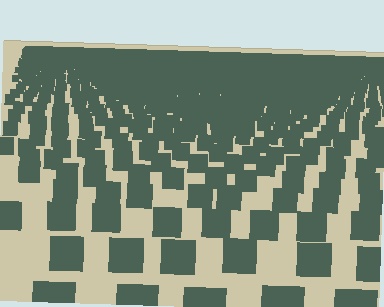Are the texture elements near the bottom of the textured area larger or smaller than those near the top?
Larger. Near the bottom, elements are closer to the viewer and appear at a bigger on-screen size.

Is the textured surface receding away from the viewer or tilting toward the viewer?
The surface is receding away from the viewer. Texture elements get smaller and denser toward the top.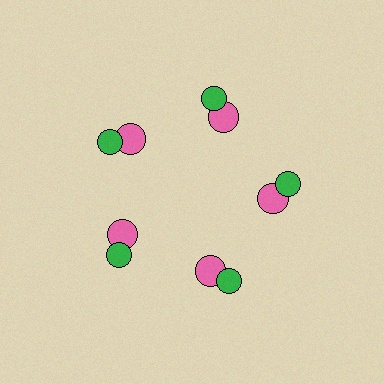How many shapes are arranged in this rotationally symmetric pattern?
There are 10 shapes, arranged in 5 groups of 2.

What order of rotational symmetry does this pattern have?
This pattern has 5-fold rotational symmetry.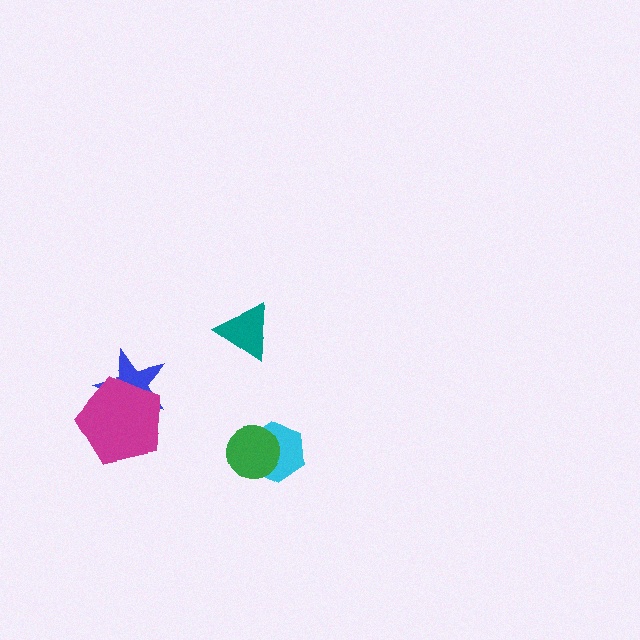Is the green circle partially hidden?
No, no other shape covers it.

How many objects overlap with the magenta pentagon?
1 object overlaps with the magenta pentagon.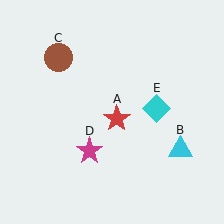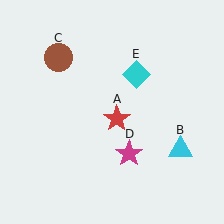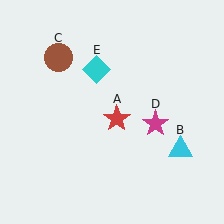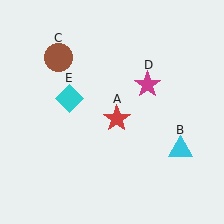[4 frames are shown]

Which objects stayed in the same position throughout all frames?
Red star (object A) and cyan triangle (object B) and brown circle (object C) remained stationary.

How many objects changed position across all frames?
2 objects changed position: magenta star (object D), cyan diamond (object E).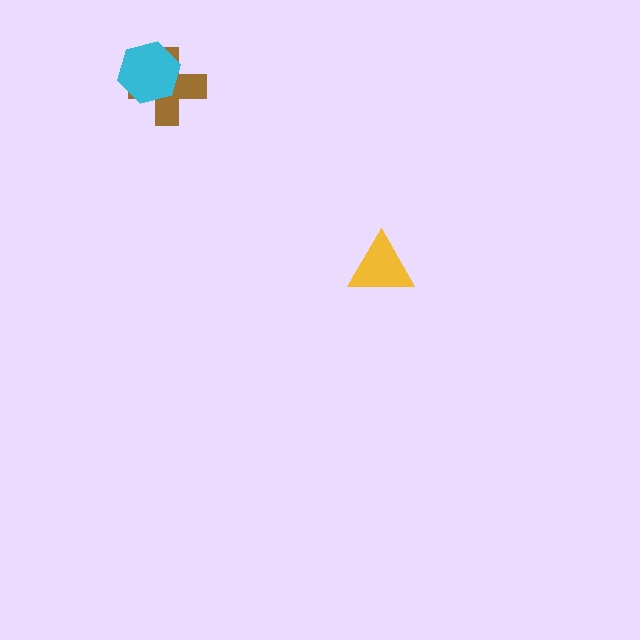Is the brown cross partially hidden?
Yes, it is partially covered by another shape.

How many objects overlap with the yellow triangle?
0 objects overlap with the yellow triangle.